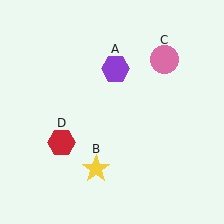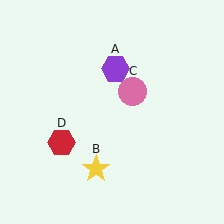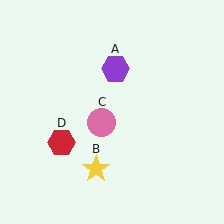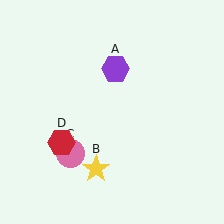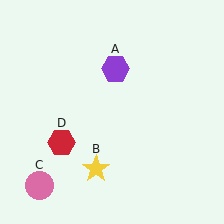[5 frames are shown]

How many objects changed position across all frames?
1 object changed position: pink circle (object C).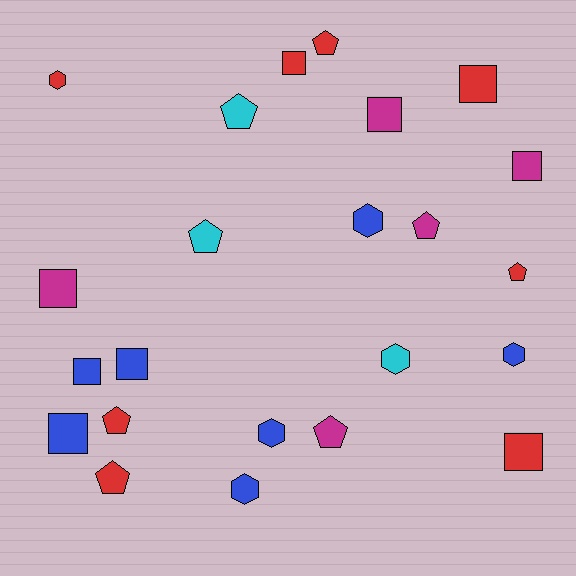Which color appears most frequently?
Red, with 8 objects.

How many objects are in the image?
There are 23 objects.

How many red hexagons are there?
There is 1 red hexagon.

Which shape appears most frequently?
Square, with 9 objects.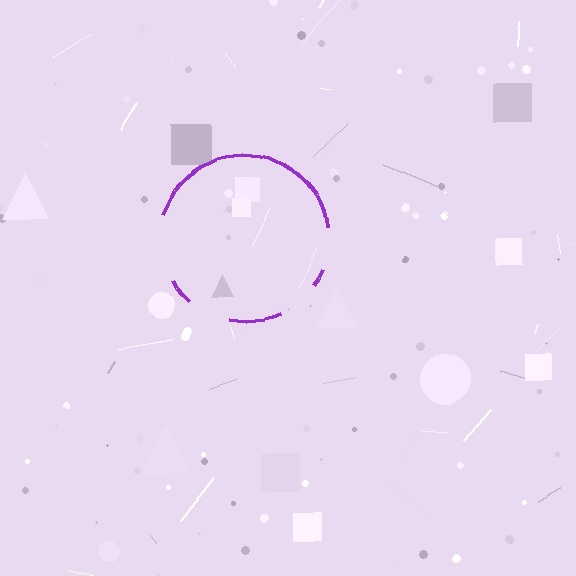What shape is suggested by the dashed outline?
The dashed outline suggests a circle.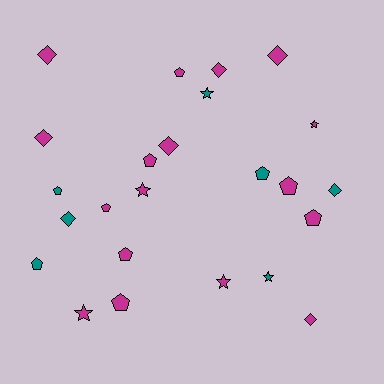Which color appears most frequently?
Magenta, with 17 objects.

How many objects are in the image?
There are 24 objects.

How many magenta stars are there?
There are 4 magenta stars.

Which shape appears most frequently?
Pentagon, with 10 objects.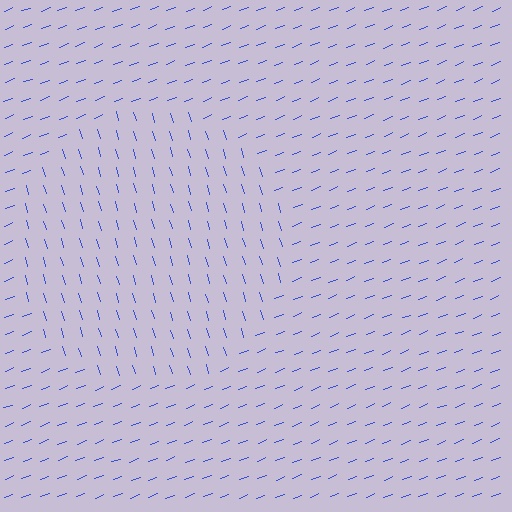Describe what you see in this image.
The image is filled with small blue line segments. A circle region in the image has lines oriented differently from the surrounding lines, creating a visible texture boundary.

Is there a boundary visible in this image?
Yes, there is a texture boundary formed by a change in line orientation.